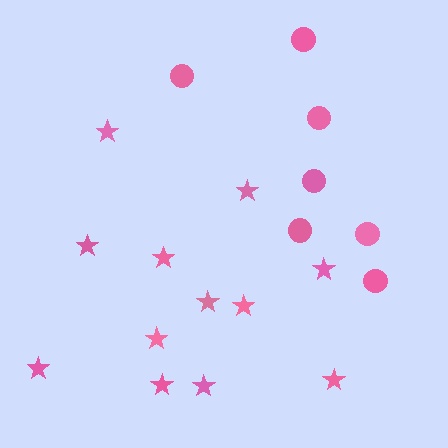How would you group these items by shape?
There are 2 groups: one group of circles (7) and one group of stars (12).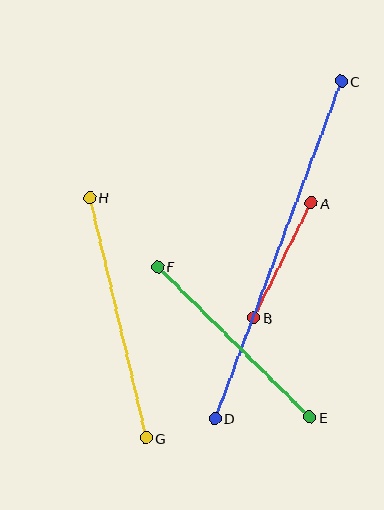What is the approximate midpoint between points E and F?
The midpoint is at approximately (234, 342) pixels.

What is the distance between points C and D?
The distance is approximately 360 pixels.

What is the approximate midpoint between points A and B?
The midpoint is at approximately (283, 260) pixels.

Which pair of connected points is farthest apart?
Points C and D are farthest apart.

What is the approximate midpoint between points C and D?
The midpoint is at approximately (278, 250) pixels.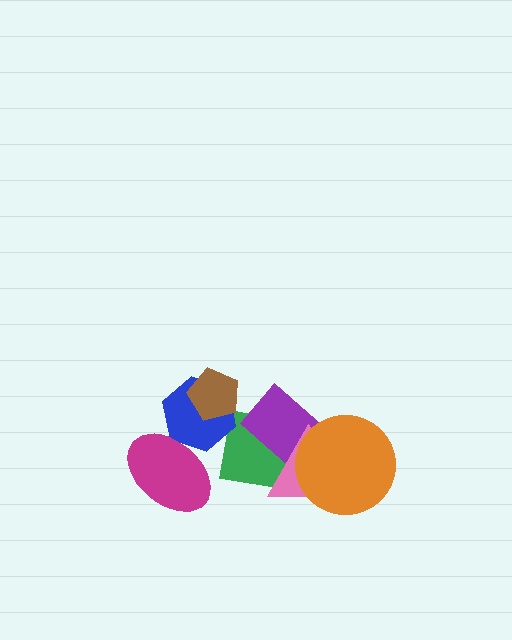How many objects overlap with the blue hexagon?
3 objects overlap with the blue hexagon.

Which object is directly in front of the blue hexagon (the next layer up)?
The magenta ellipse is directly in front of the blue hexagon.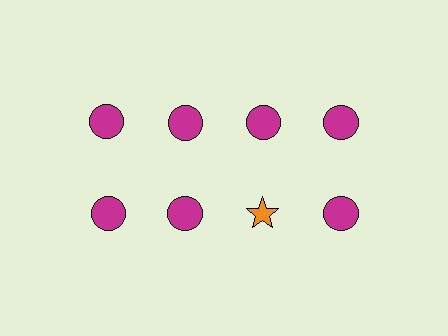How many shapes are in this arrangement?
There are 8 shapes arranged in a grid pattern.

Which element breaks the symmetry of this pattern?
The orange star in the second row, center column breaks the symmetry. All other shapes are magenta circles.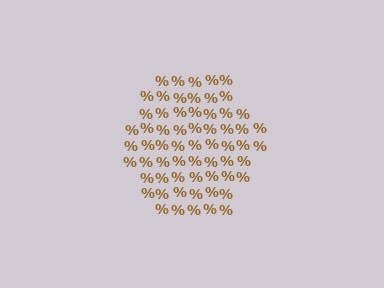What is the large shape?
The large shape is a hexagon.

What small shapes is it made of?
It is made of small percent signs.